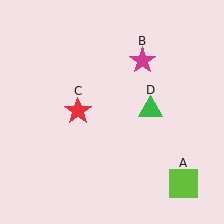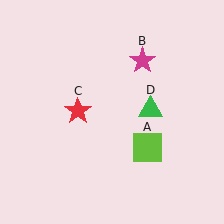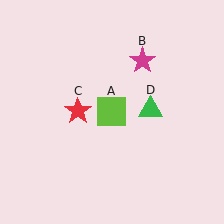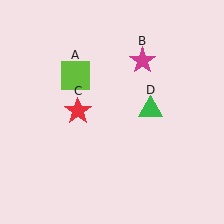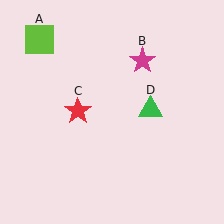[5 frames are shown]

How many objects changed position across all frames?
1 object changed position: lime square (object A).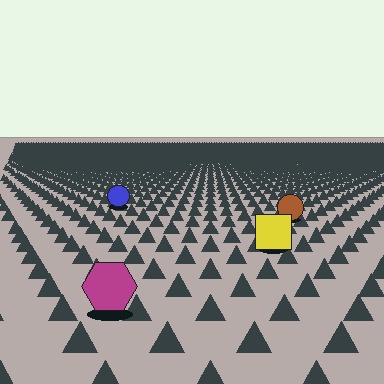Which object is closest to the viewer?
The magenta hexagon is closest. The texture marks near it are larger and more spread out.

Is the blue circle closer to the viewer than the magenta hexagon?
No. The magenta hexagon is closer — you can tell from the texture gradient: the ground texture is coarser near it.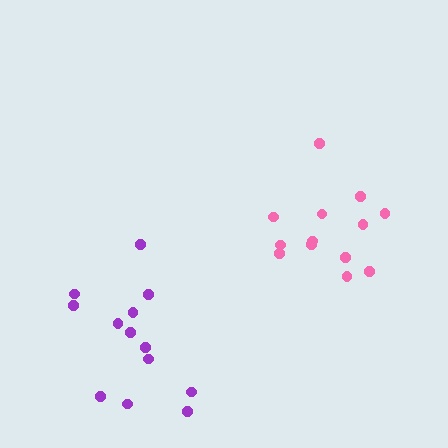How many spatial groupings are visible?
There are 2 spatial groupings.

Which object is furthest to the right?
The pink cluster is rightmost.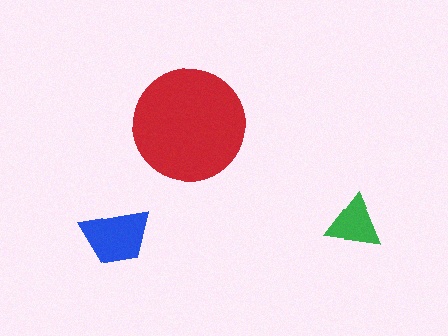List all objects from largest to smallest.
The red circle, the blue trapezoid, the green triangle.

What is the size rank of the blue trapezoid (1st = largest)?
2nd.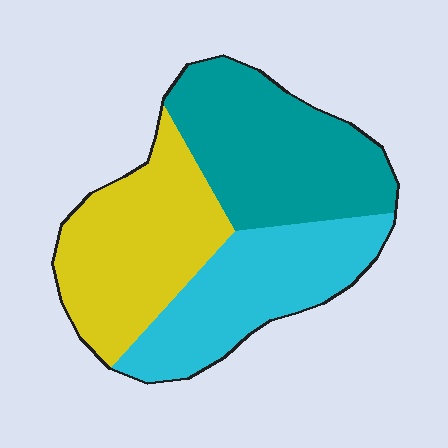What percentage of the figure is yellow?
Yellow takes up about one third (1/3) of the figure.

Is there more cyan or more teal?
Teal.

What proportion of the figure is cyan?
Cyan covers roughly 30% of the figure.